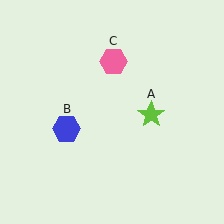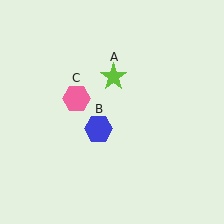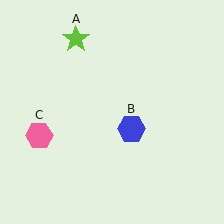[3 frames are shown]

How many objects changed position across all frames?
3 objects changed position: lime star (object A), blue hexagon (object B), pink hexagon (object C).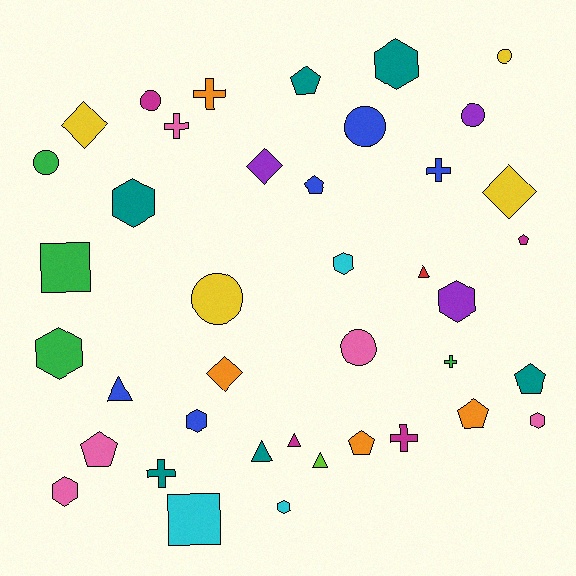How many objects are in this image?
There are 40 objects.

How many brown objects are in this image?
There are no brown objects.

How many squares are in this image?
There are 2 squares.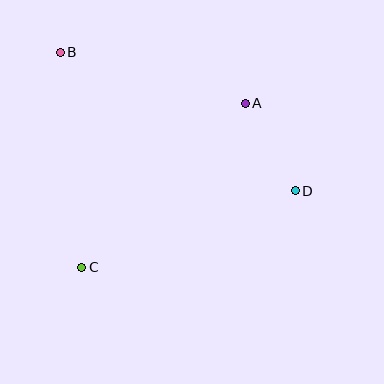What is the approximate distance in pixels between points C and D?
The distance between C and D is approximately 227 pixels.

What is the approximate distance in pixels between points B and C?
The distance between B and C is approximately 216 pixels.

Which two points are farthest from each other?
Points B and D are farthest from each other.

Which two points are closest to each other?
Points A and D are closest to each other.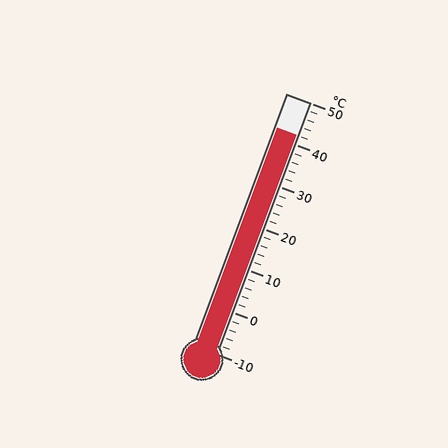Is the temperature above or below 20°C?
The temperature is above 20°C.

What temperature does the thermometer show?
The thermometer shows approximately 42°C.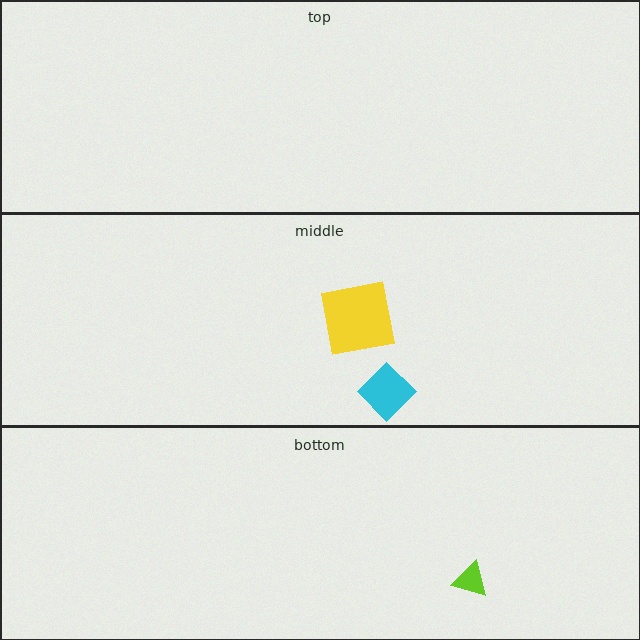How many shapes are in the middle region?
2.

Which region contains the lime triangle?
The bottom region.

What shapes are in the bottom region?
The lime triangle.